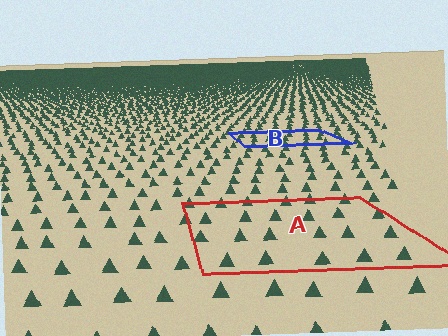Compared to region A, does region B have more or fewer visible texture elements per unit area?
Region B has more texture elements per unit area — they are packed more densely because it is farther away.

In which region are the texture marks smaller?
The texture marks are smaller in region B, because it is farther away.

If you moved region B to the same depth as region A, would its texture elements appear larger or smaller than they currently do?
They would appear larger. At a closer depth, the same texture elements are projected at a bigger on-screen size.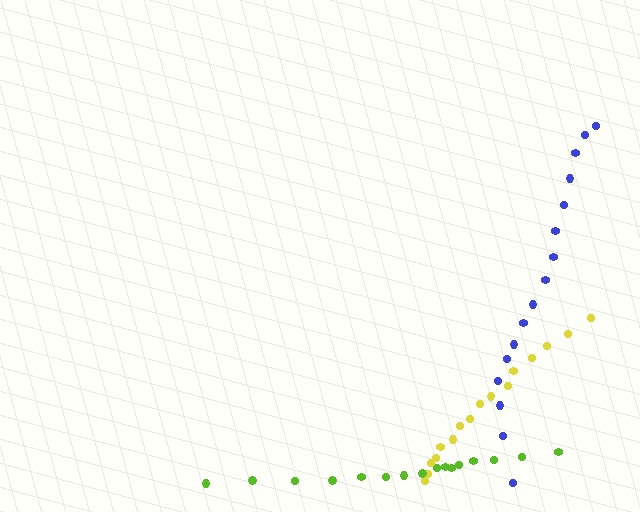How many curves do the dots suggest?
There are 3 distinct paths.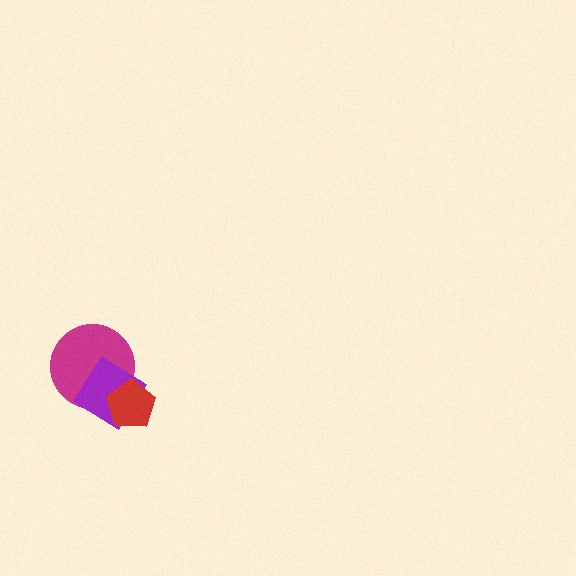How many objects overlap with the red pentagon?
2 objects overlap with the red pentagon.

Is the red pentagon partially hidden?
No, no other shape covers it.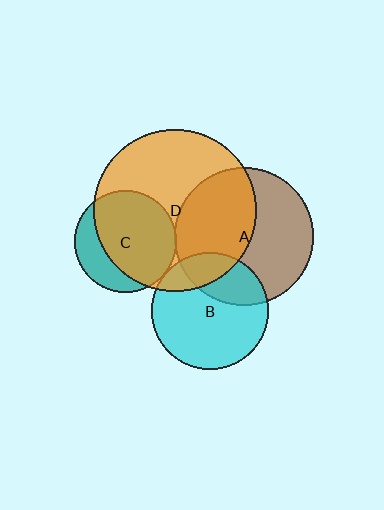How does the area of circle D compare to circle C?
Approximately 2.5 times.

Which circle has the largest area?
Circle D (orange).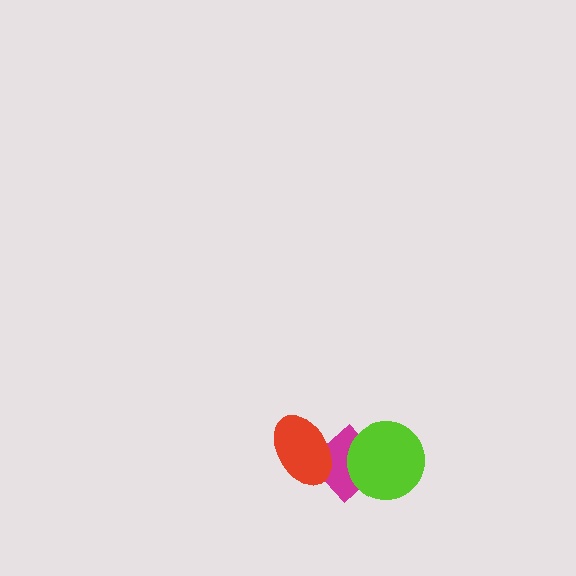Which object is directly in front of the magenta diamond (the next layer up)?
The lime circle is directly in front of the magenta diamond.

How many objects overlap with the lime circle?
1 object overlaps with the lime circle.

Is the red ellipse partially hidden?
No, no other shape covers it.